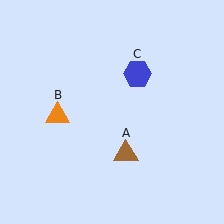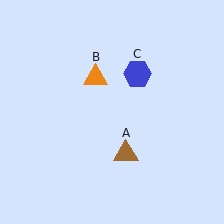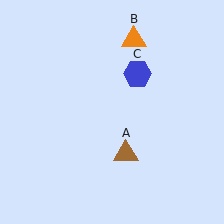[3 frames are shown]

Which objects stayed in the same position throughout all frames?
Brown triangle (object A) and blue hexagon (object C) remained stationary.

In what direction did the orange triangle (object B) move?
The orange triangle (object B) moved up and to the right.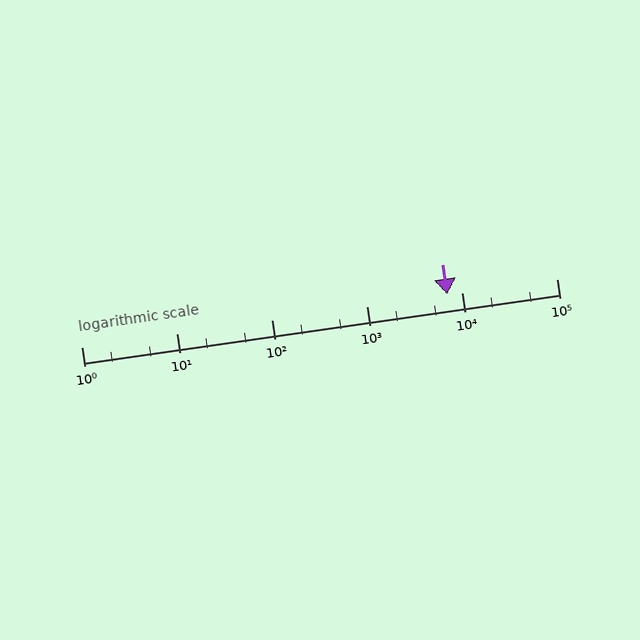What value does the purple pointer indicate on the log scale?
The pointer indicates approximately 7100.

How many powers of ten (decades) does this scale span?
The scale spans 5 decades, from 1 to 100000.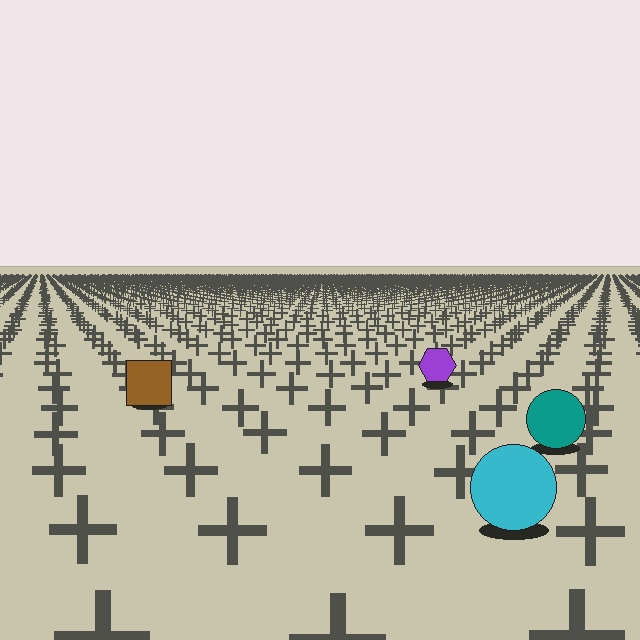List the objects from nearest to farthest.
From nearest to farthest: the cyan circle, the teal circle, the brown square, the purple hexagon.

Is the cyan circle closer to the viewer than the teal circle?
Yes. The cyan circle is closer — you can tell from the texture gradient: the ground texture is coarser near it.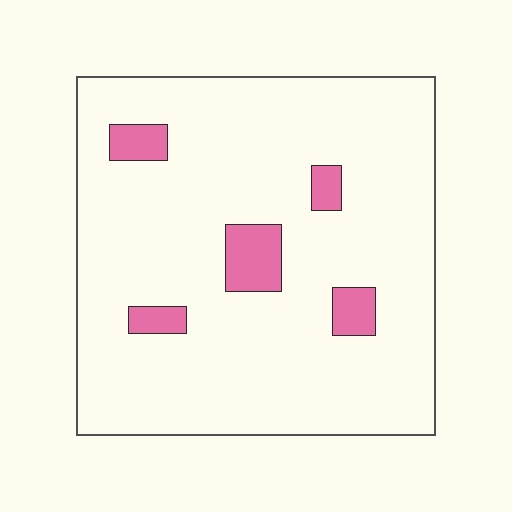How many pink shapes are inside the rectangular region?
5.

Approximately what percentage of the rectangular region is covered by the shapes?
Approximately 10%.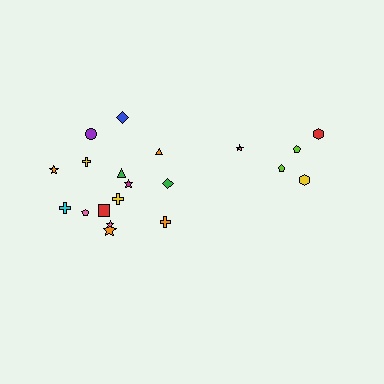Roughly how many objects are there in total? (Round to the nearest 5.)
Roughly 20 objects in total.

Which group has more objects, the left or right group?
The left group.